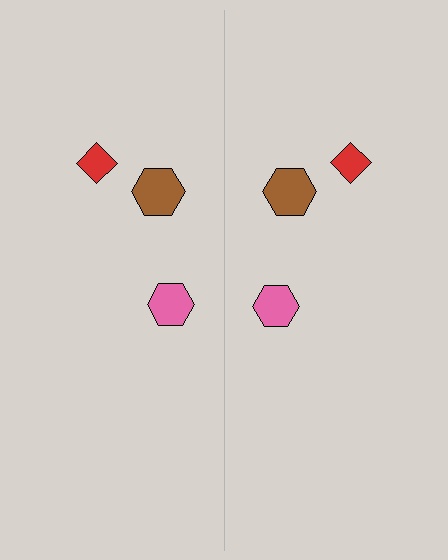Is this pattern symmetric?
Yes, this pattern has bilateral (reflection) symmetry.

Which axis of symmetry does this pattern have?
The pattern has a vertical axis of symmetry running through the center of the image.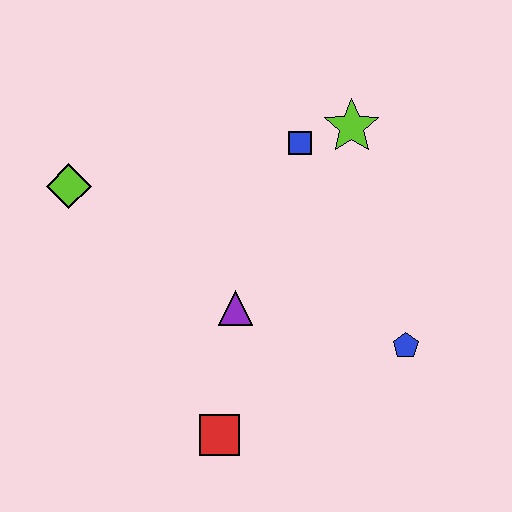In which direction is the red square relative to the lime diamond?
The red square is below the lime diamond.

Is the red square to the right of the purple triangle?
No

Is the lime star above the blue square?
Yes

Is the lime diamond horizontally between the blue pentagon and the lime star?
No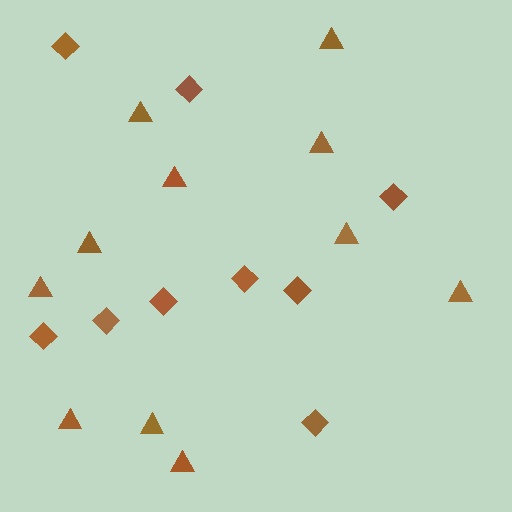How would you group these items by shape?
There are 2 groups: one group of diamonds (9) and one group of triangles (11).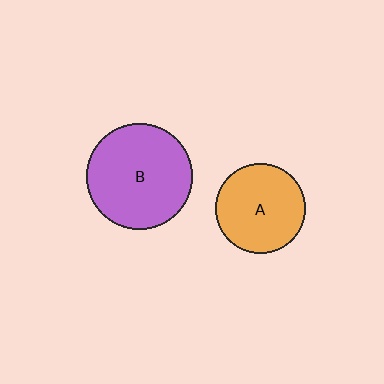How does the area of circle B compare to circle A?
Approximately 1.4 times.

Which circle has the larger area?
Circle B (purple).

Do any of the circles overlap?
No, none of the circles overlap.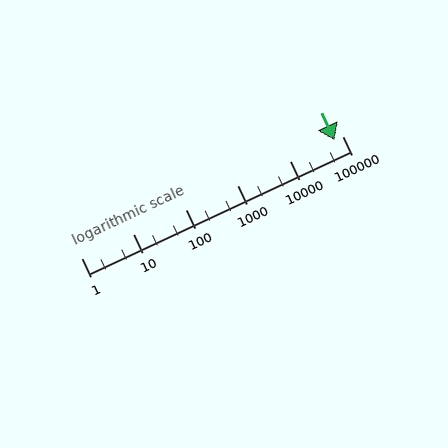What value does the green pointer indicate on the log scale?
The pointer indicates approximately 71000.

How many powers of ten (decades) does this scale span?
The scale spans 5 decades, from 1 to 100000.